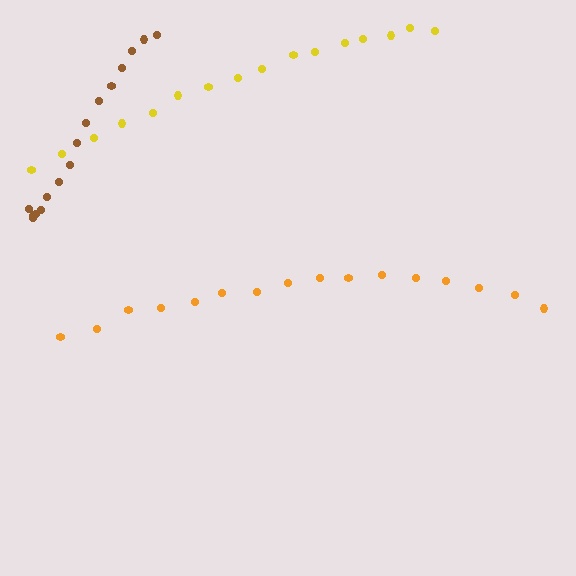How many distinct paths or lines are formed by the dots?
There are 3 distinct paths.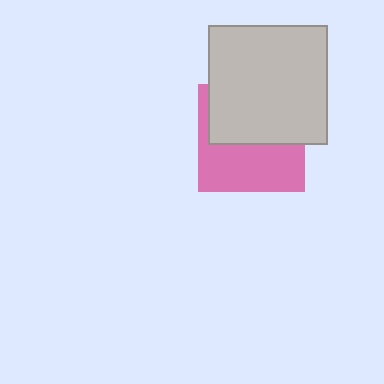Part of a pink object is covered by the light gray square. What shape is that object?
It is a square.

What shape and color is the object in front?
The object in front is a light gray square.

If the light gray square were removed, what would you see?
You would see the complete pink square.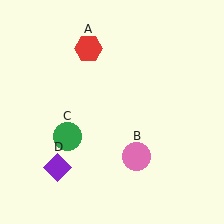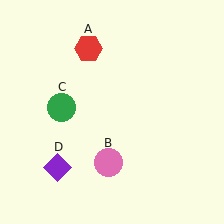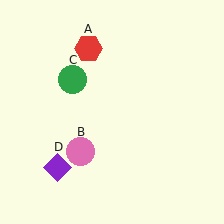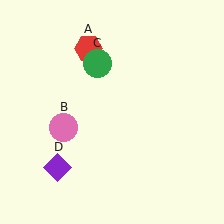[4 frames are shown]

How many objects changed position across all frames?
2 objects changed position: pink circle (object B), green circle (object C).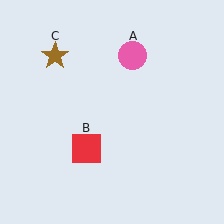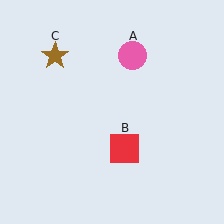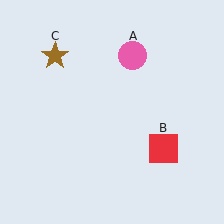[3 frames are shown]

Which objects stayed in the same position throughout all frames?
Pink circle (object A) and brown star (object C) remained stationary.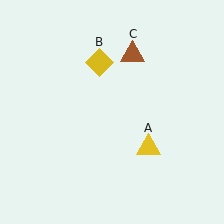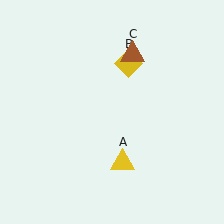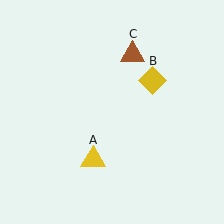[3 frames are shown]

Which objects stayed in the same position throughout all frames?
Brown triangle (object C) remained stationary.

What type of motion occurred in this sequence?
The yellow triangle (object A), yellow diamond (object B) rotated clockwise around the center of the scene.